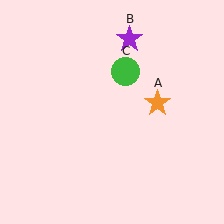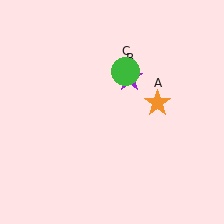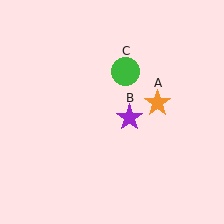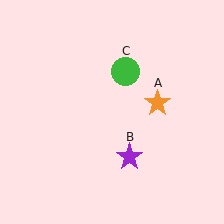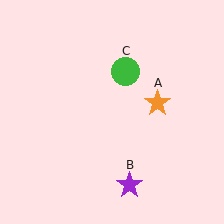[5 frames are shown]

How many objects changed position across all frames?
1 object changed position: purple star (object B).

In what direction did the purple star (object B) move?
The purple star (object B) moved down.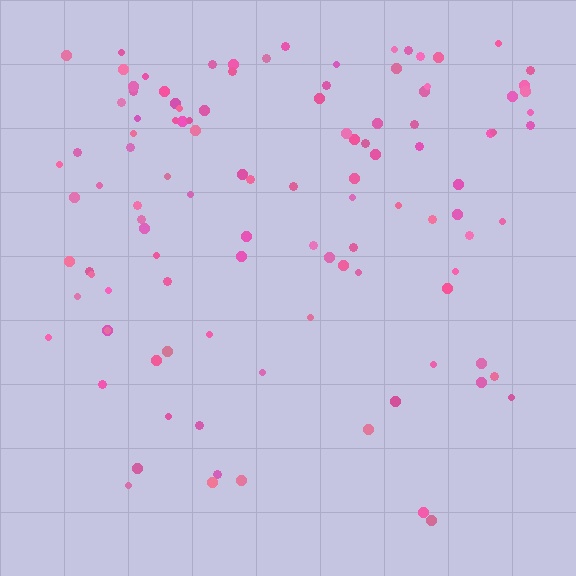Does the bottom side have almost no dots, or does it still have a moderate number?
Still a moderate number, just noticeably fewer than the top.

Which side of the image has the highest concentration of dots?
The top.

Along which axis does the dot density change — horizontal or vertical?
Vertical.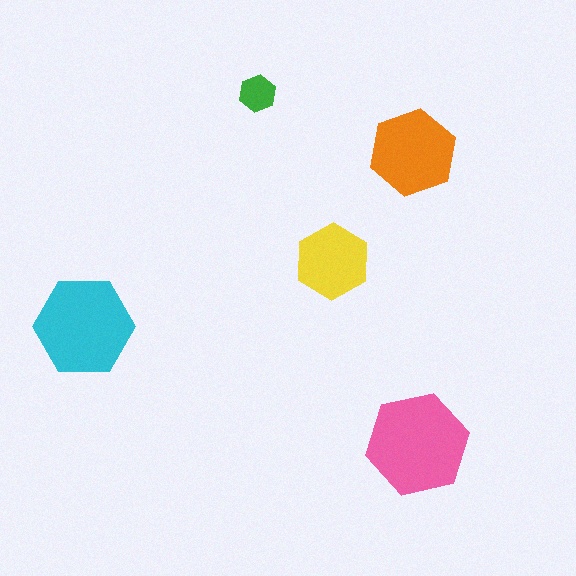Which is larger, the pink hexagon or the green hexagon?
The pink one.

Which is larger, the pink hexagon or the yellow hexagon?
The pink one.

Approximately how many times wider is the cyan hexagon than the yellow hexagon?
About 1.5 times wider.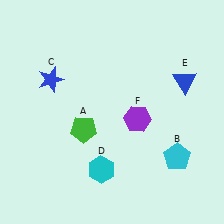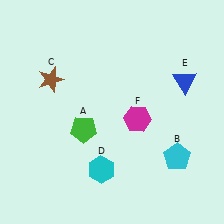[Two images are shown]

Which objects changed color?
C changed from blue to brown. F changed from purple to magenta.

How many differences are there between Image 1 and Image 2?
There are 2 differences between the two images.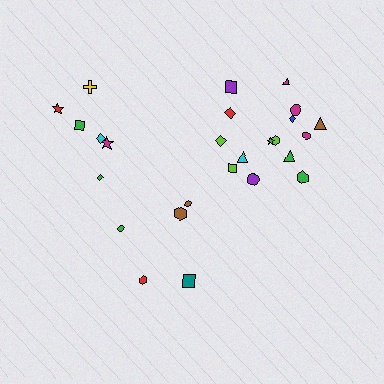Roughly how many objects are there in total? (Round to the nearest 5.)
Roughly 25 objects in total.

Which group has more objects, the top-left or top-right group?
The top-right group.